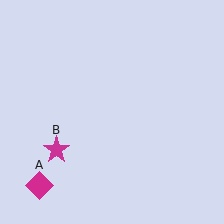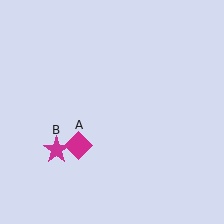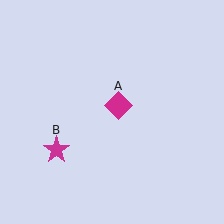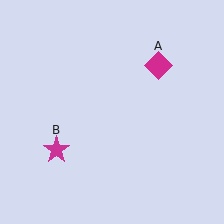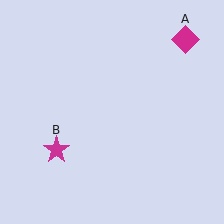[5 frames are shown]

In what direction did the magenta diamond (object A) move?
The magenta diamond (object A) moved up and to the right.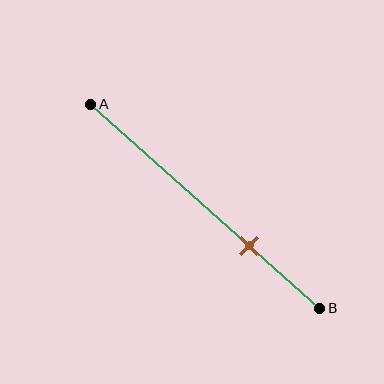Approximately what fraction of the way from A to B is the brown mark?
The brown mark is approximately 70% of the way from A to B.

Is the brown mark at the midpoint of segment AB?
No, the mark is at about 70% from A, not at the 50% midpoint.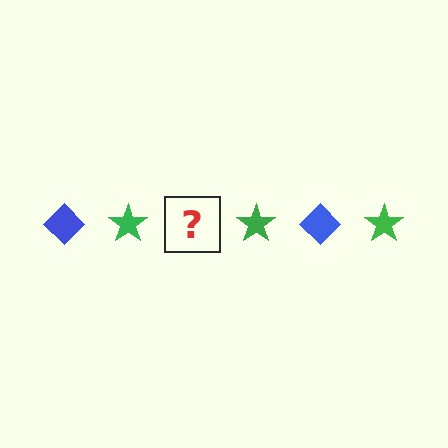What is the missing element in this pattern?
The missing element is a blue diamond.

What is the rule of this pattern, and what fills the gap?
The rule is that the pattern alternates between blue diamond and green star. The gap should be filled with a blue diamond.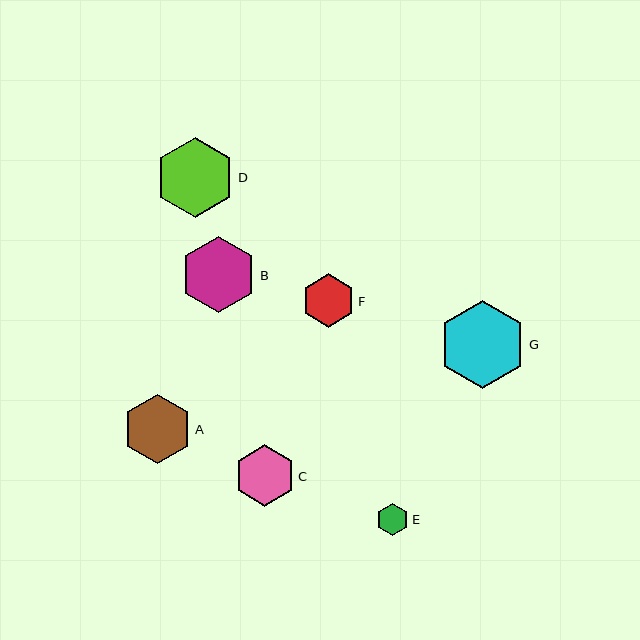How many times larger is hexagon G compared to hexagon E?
Hexagon G is approximately 2.7 times the size of hexagon E.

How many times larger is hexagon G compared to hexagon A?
Hexagon G is approximately 1.3 times the size of hexagon A.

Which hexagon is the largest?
Hexagon G is the largest with a size of approximately 88 pixels.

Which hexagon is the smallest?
Hexagon E is the smallest with a size of approximately 32 pixels.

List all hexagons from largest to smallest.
From largest to smallest: G, D, B, A, C, F, E.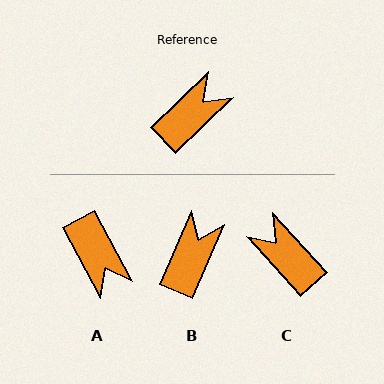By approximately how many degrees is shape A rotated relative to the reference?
Approximately 106 degrees clockwise.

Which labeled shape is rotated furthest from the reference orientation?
A, about 106 degrees away.